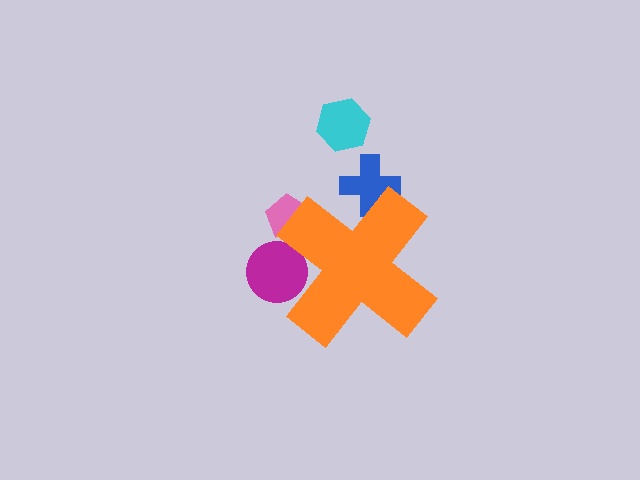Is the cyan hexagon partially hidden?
No, the cyan hexagon is fully visible.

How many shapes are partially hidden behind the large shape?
3 shapes are partially hidden.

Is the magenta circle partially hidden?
Yes, the magenta circle is partially hidden behind the orange cross.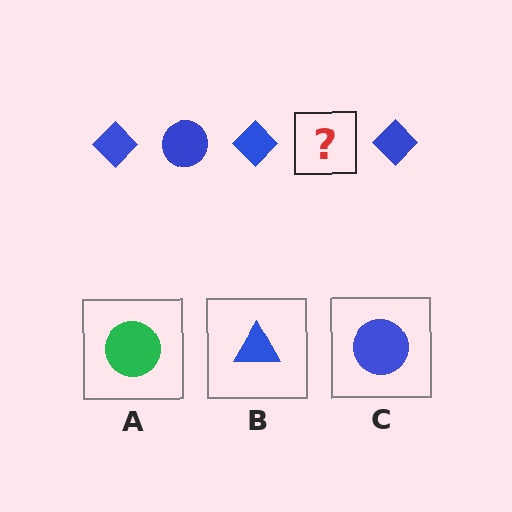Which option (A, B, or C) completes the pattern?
C.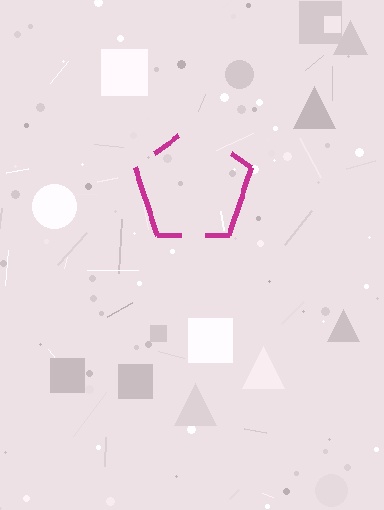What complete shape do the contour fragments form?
The contour fragments form a pentagon.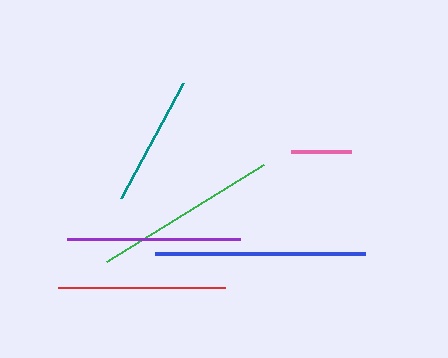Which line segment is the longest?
The blue line is the longest at approximately 210 pixels.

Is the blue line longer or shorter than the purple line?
The blue line is longer than the purple line.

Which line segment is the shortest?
The pink line is the shortest at approximately 61 pixels.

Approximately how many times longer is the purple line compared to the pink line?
The purple line is approximately 2.9 times the length of the pink line.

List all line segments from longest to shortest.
From longest to shortest: blue, green, purple, red, teal, pink.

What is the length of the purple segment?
The purple segment is approximately 173 pixels long.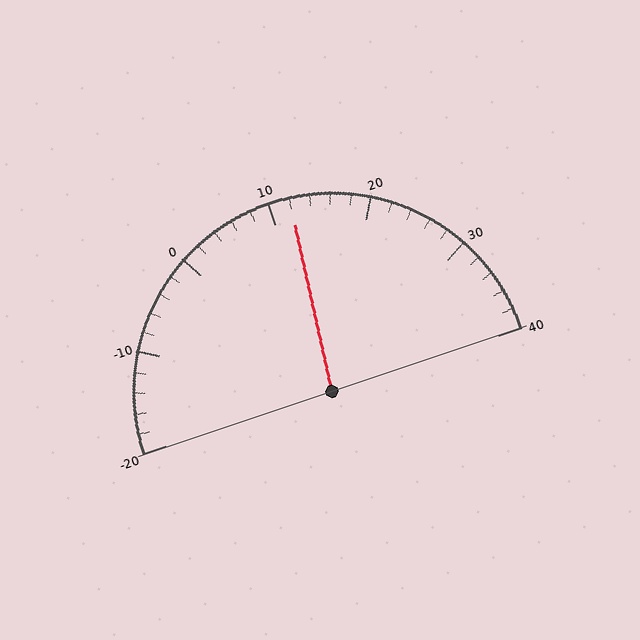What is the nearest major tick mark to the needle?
The nearest major tick mark is 10.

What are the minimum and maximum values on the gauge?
The gauge ranges from -20 to 40.